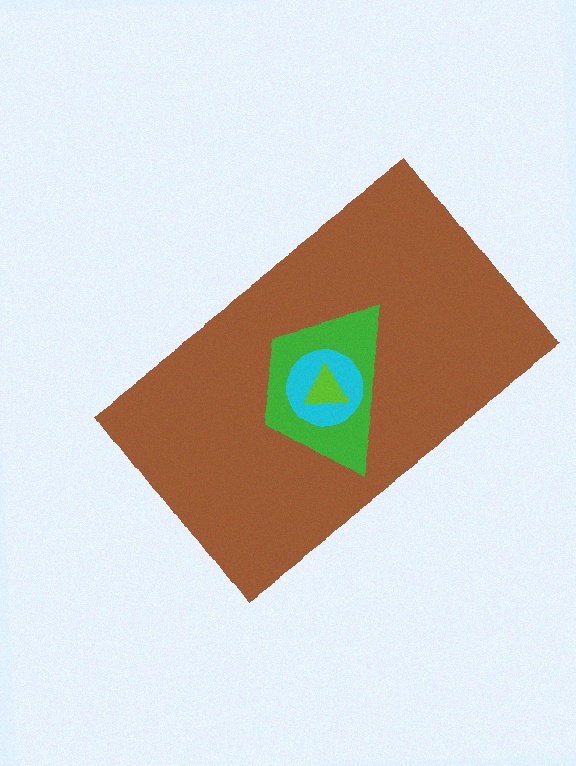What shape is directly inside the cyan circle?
The lime triangle.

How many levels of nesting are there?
4.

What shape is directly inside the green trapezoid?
The cyan circle.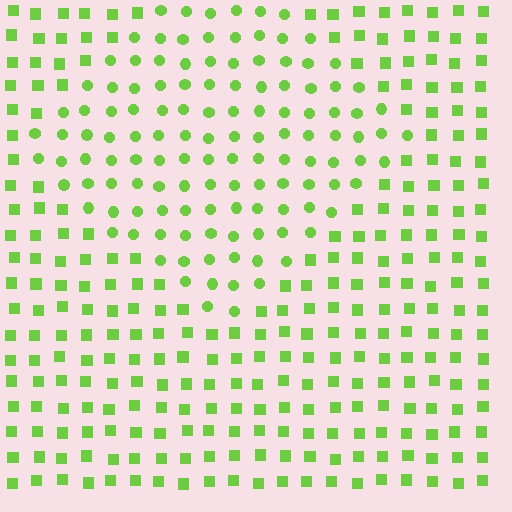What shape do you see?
I see a diamond.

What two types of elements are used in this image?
The image uses circles inside the diamond region and squares outside it.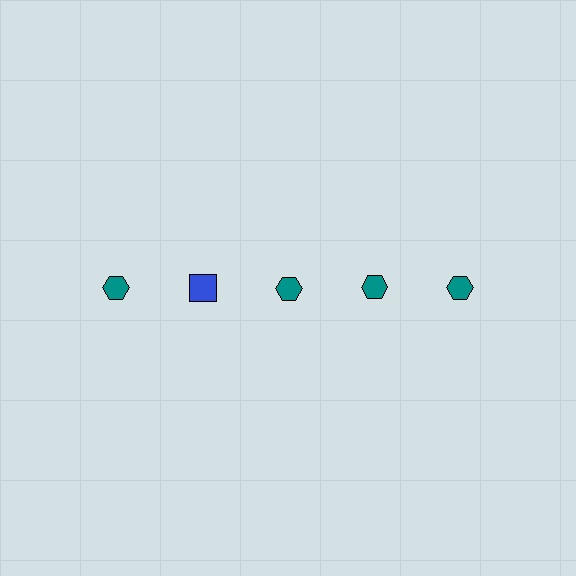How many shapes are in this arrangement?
There are 5 shapes arranged in a grid pattern.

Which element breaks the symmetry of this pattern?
The blue square in the top row, second from left column breaks the symmetry. All other shapes are teal hexagons.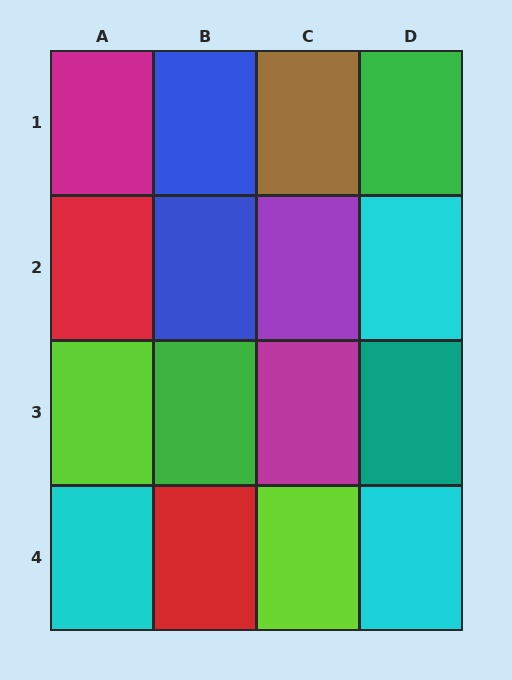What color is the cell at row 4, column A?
Cyan.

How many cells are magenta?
2 cells are magenta.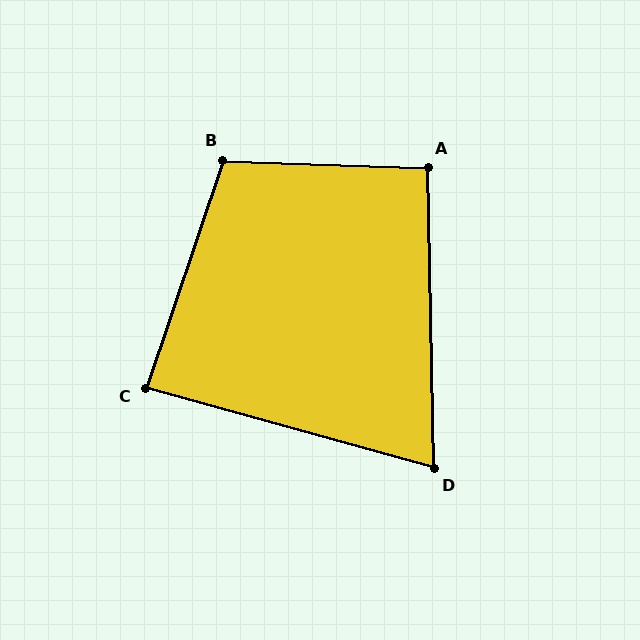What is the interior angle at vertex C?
Approximately 87 degrees (approximately right).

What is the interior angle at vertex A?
Approximately 93 degrees (approximately right).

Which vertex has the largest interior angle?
B, at approximately 107 degrees.